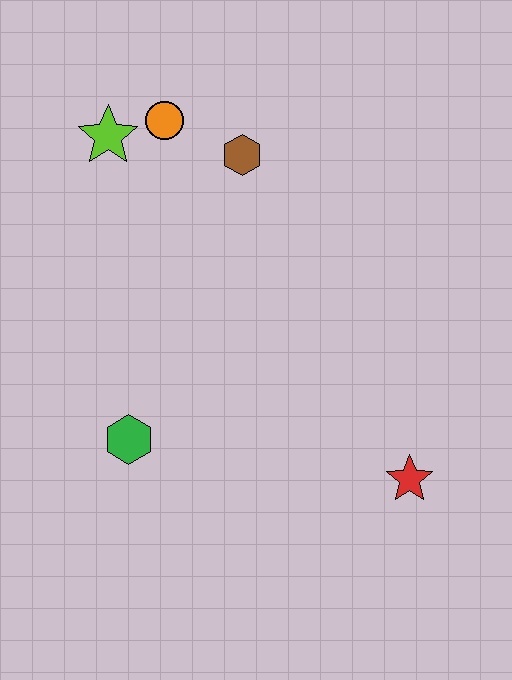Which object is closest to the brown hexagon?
The orange circle is closest to the brown hexagon.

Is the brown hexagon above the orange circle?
No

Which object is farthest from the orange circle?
The red star is farthest from the orange circle.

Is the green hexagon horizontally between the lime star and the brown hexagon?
Yes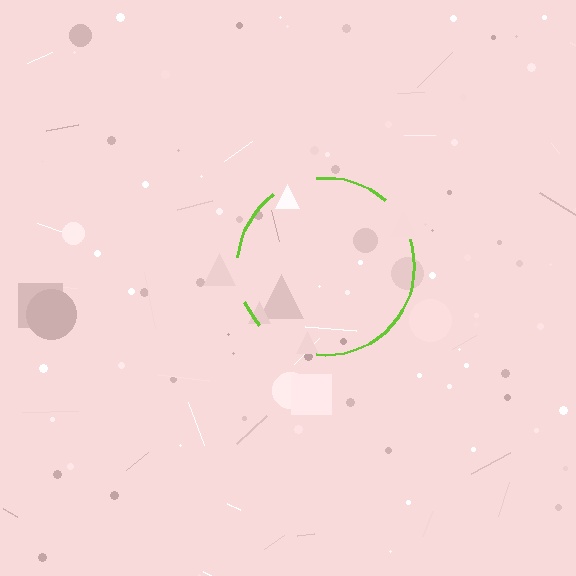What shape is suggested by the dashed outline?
The dashed outline suggests a circle.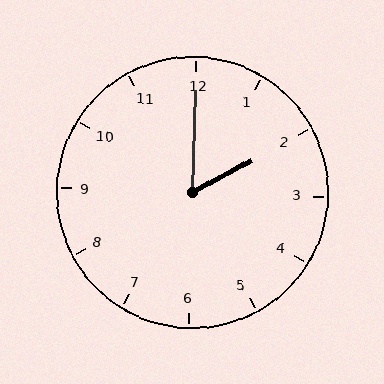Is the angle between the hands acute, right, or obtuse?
It is acute.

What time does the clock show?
2:00.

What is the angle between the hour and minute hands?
Approximately 60 degrees.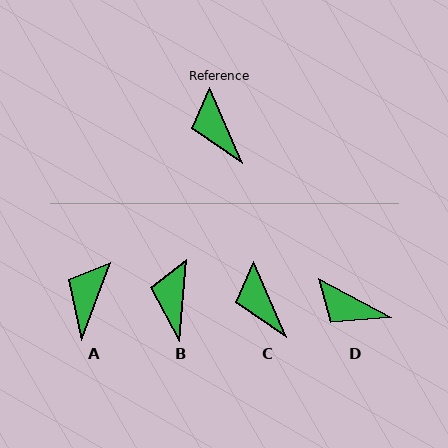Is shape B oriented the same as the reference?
No, it is off by about 28 degrees.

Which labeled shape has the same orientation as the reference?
C.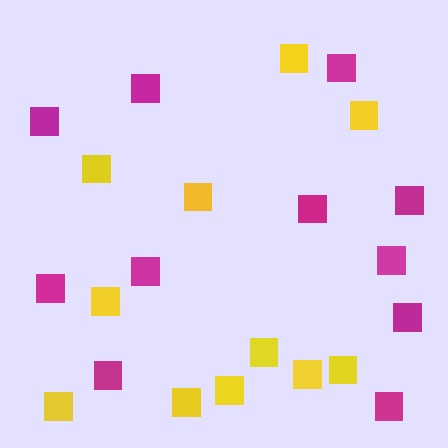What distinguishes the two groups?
There are 2 groups: one group of yellow squares (11) and one group of magenta squares (11).